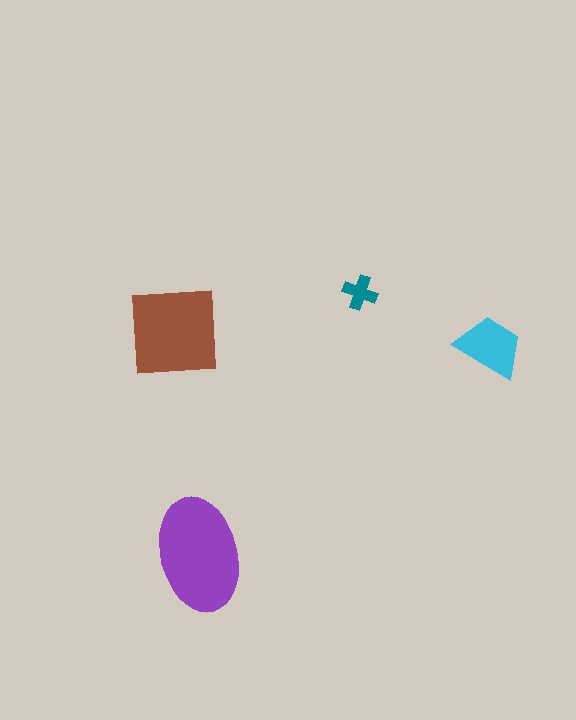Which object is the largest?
The purple ellipse.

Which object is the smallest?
The teal cross.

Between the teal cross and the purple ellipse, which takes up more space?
The purple ellipse.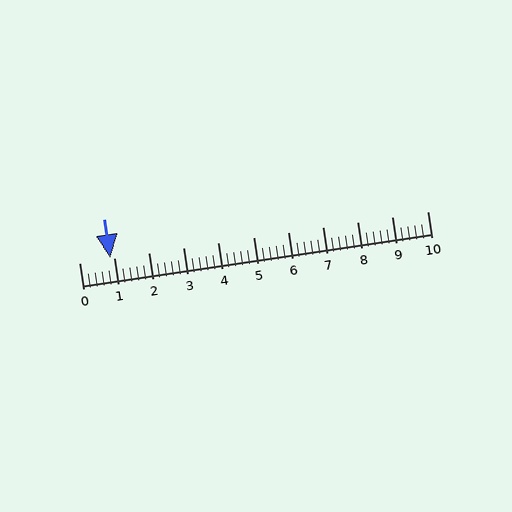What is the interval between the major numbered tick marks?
The major tick marks are spaced 1 units apart.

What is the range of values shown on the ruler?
The ruler shows values from 0 to 10.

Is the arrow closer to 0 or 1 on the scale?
The arrow is closer to 1.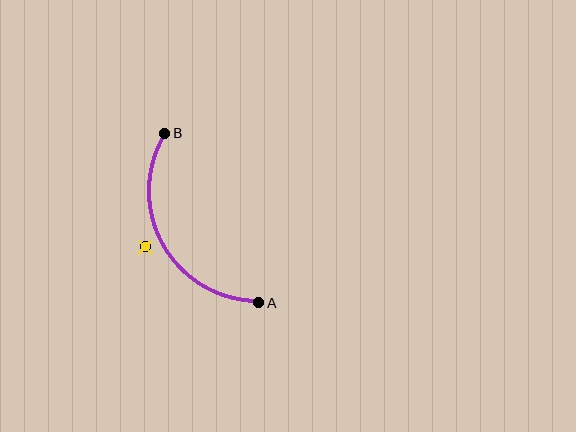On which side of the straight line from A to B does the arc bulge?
The arc bulges to the left of the straight line connecting A and B.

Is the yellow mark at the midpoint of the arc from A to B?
No — the yellow mark does not lie on the arc at all. It sits slightly outside the curve.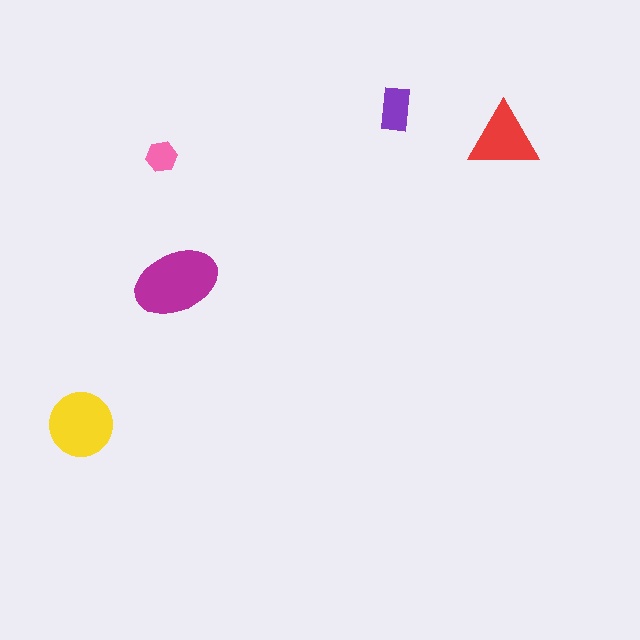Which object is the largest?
The magenta ellipse.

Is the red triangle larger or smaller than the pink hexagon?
Larger.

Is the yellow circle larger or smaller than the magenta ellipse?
Smaller.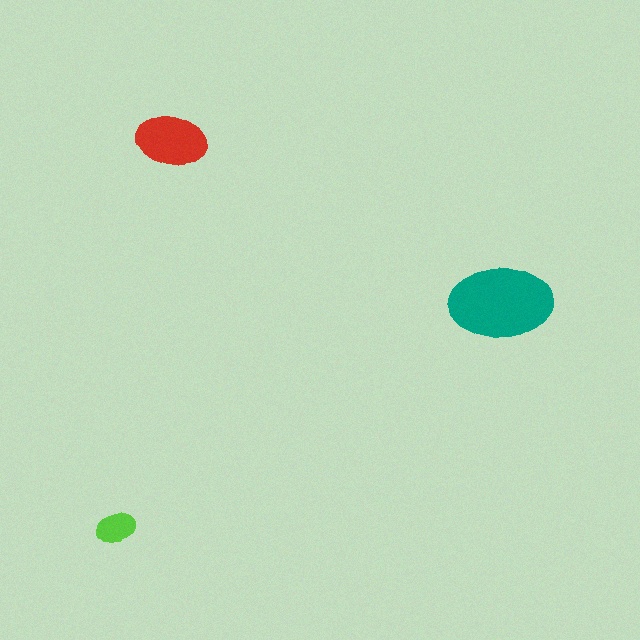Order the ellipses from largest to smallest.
the teal one, the red one, the lime one.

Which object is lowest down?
The lime ellipse is bottommost.